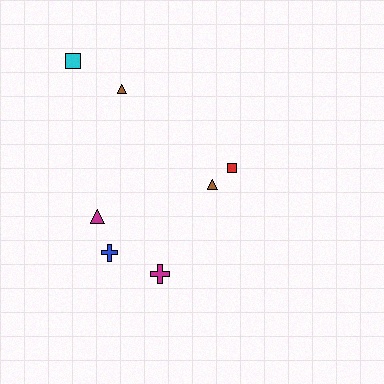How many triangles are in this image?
There are 3 triangles.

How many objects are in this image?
There are 7 objects.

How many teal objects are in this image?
There are no teal objects.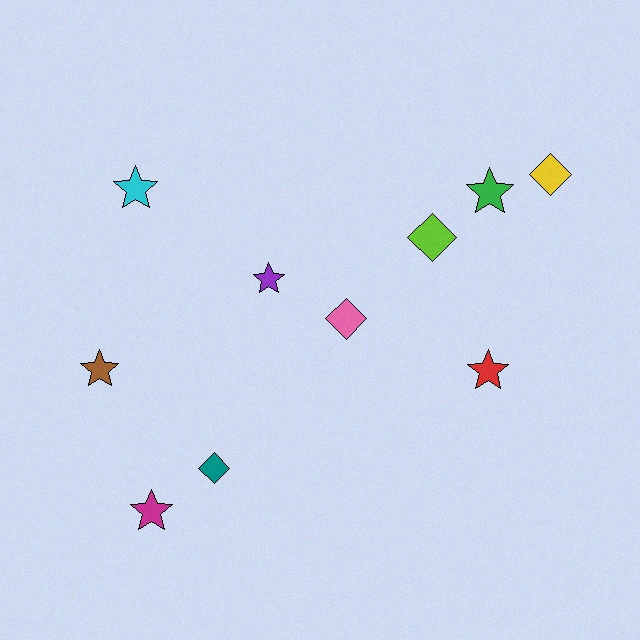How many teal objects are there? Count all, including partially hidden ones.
There is 1 teal object.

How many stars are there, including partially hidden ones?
There are 6 stars.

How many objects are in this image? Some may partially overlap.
There are 10 objects.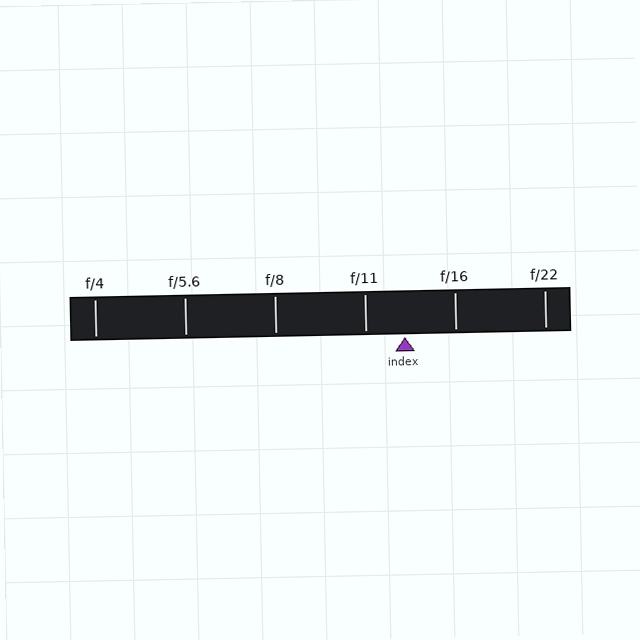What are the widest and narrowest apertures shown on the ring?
The widest aperture shown is f/4 and the narrowest is f/22.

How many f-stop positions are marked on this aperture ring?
There are 6 f-stop positions marked.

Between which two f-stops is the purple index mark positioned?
The index mark is between f/11 and f/16.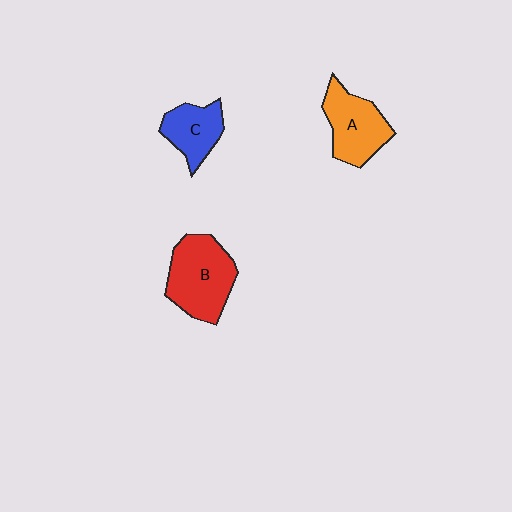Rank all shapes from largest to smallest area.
From largest to smallest: B (red), A (orange), C (blue).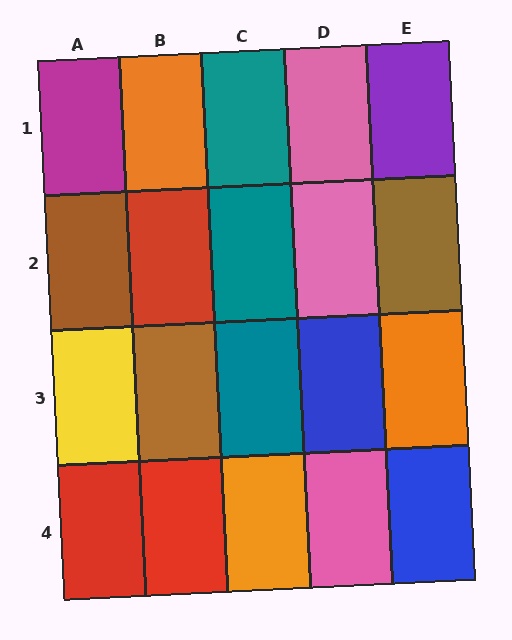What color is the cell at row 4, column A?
Red.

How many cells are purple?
1 cell is purple.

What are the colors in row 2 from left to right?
Brown, red, teal, pink, brown.